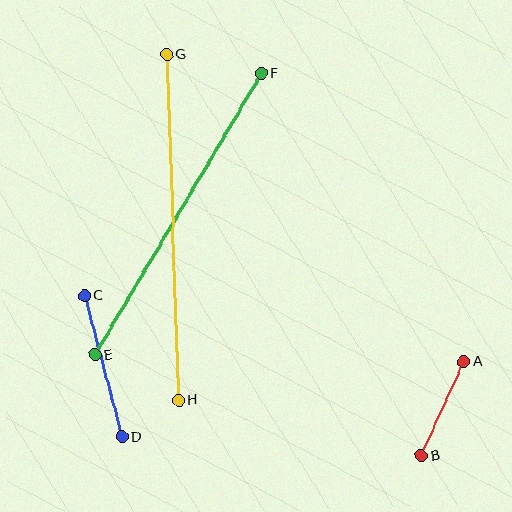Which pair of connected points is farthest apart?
Points G and H are farthest apart.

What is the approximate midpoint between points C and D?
The midpoint is at approximately (103, 366) pixels.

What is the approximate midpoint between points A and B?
The midpoint is at approximately (442, 409) pixels.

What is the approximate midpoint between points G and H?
The midpoint is at approximately (173, 227) pixels.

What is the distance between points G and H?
The distance is approximately 346 pixels.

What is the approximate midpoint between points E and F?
The midpoint is at approximately (178, 214) pixels.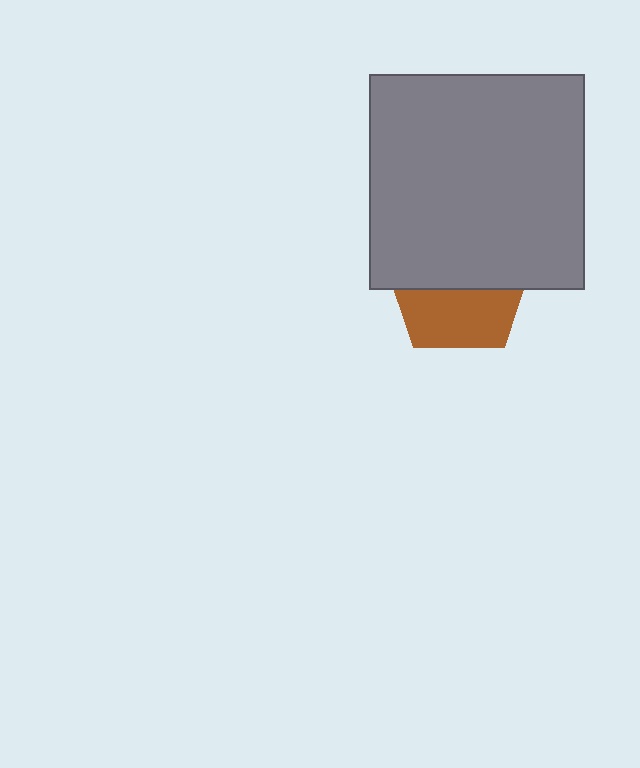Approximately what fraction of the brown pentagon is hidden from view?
Roughly 55% of the brown pentagon is hidden behind the gray square.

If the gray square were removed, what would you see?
You would see the complete brown pentagon.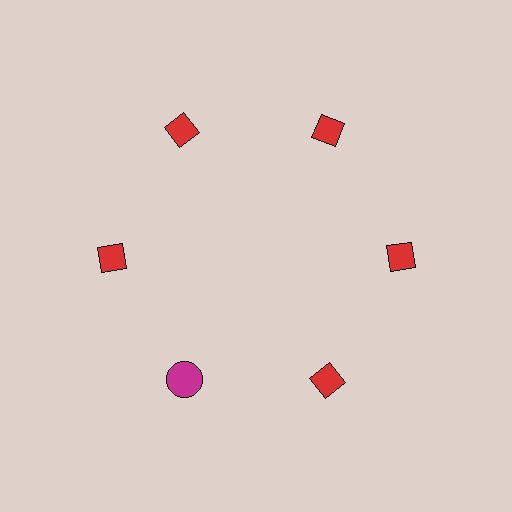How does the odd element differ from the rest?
It differs in both color (magenta instead of red) and shape (circle instead of diamond).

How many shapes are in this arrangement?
There are 6 shapes arranged in a ring pattern.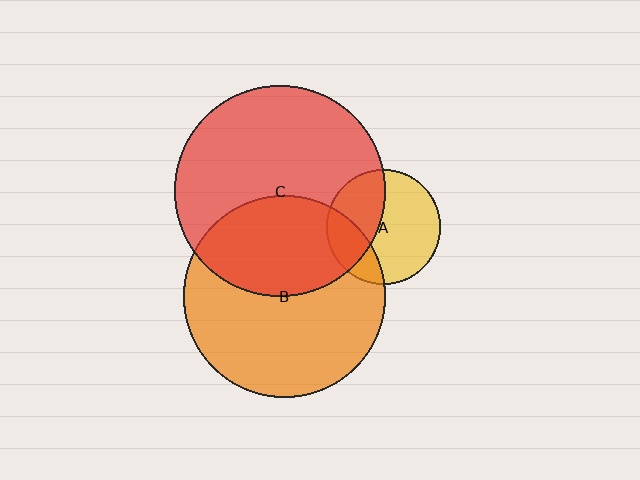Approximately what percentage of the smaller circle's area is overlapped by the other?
Approximately 40%.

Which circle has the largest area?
Circle C (red).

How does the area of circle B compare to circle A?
Approximately 3.1 times.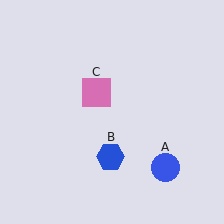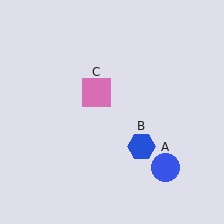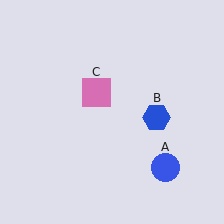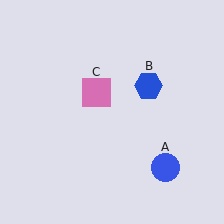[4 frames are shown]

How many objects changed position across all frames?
1 object changed position: blue hexagon (object B).